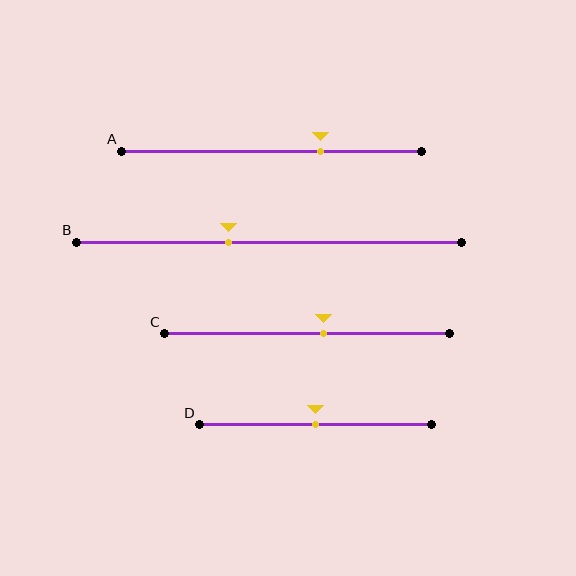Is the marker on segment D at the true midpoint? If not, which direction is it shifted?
Yes, the marker on segment D is at the true midpoint.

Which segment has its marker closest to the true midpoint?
Segment D has its marker closest to the true midpoint.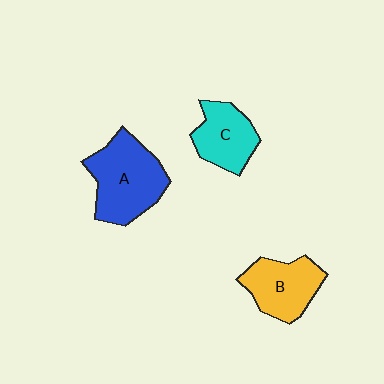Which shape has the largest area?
Shape A (blue).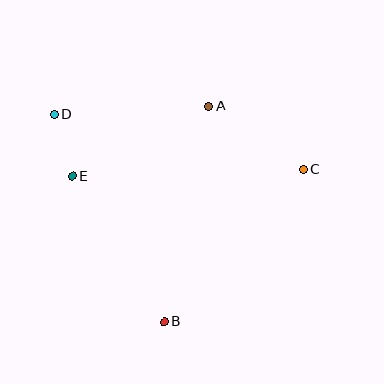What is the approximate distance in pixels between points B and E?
The distance between B and E is approximately 172 pixels.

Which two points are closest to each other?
Points D and E are closest to each other.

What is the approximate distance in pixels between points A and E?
The distance between A and E is approximately 153 pixels.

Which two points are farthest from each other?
Points C and D are farthest from each other.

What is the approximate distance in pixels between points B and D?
The distance between B and D is approximately 235 pixels.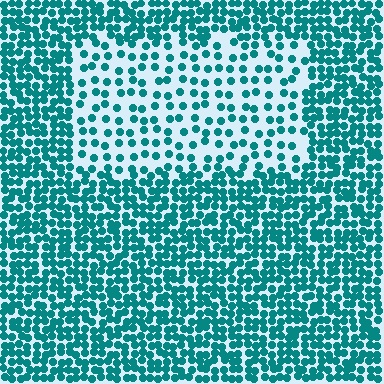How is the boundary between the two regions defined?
The boundary is defined by a change in element density (approximately 2.4x ratio). All elements are the same color, size, and shape.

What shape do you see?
I see a rectangle.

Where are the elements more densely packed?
The elements are more densely packed outside the rectangle boundary.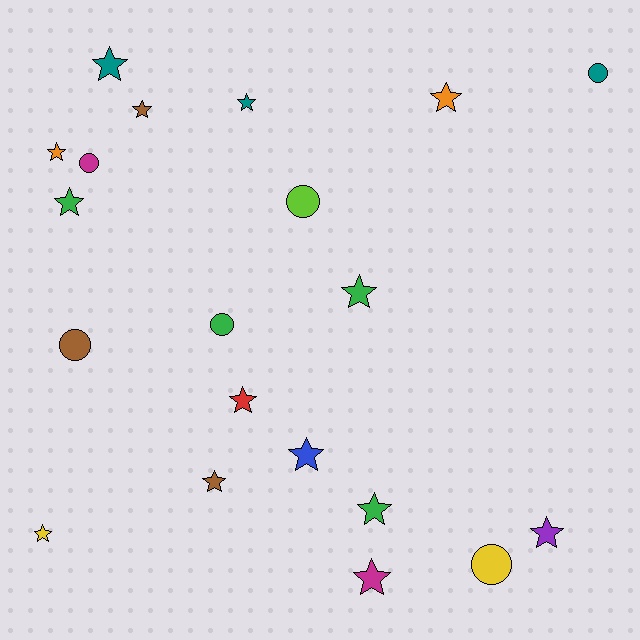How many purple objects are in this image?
There is 1 purple object.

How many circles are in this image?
There are 6 circles.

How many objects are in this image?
There are 20 objects.